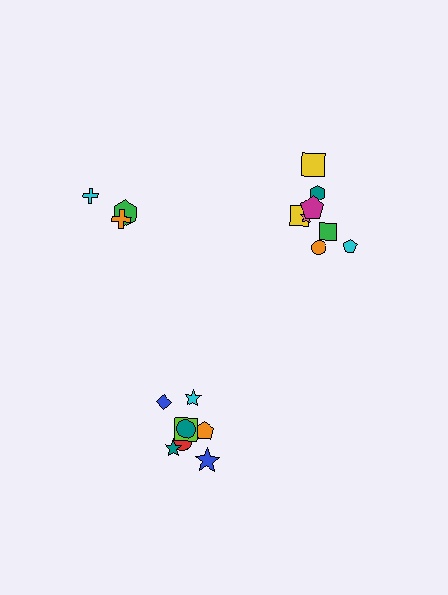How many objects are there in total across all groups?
There are 19 objects.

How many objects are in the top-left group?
There are 3 objects.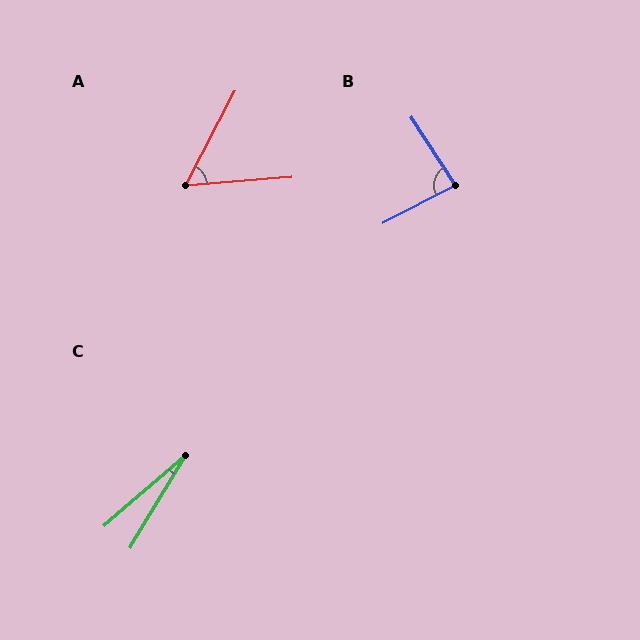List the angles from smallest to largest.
C (19°), A (57°), B (84°).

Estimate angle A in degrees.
Approximately 57 degrees.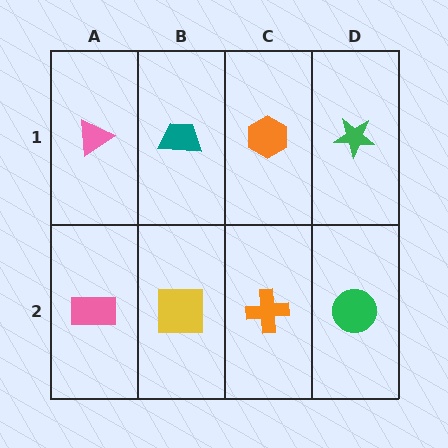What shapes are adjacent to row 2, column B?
A teal trapezoid (row 1, column B), a pink rectangle (row 2, column A), an orange cross (row 2, column C).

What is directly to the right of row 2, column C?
A green circle.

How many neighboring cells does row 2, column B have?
3.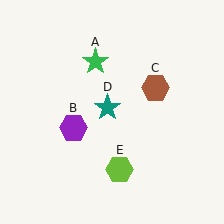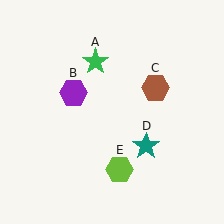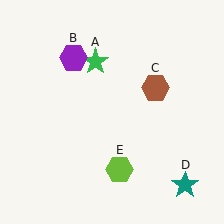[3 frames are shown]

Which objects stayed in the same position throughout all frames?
Green star (object A) and brown hexagon (object C) and lime hexagon (object E) remained stationary.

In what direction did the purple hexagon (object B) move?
The purple hexagon (object B) moved up.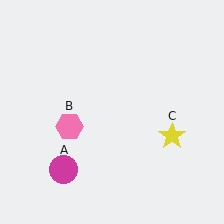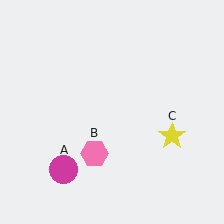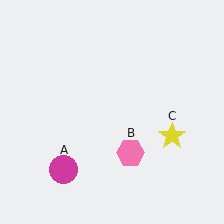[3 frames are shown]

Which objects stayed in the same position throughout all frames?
Magenta circle (object A) and yellow star (object C) remained stationary.